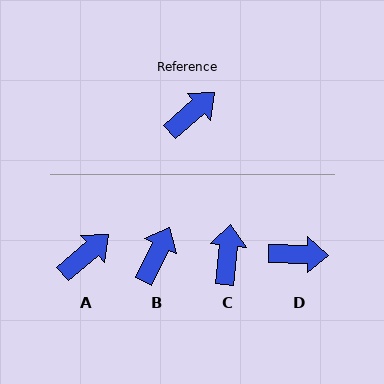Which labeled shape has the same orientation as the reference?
A.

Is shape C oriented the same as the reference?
No, it is off by about 44 degrees.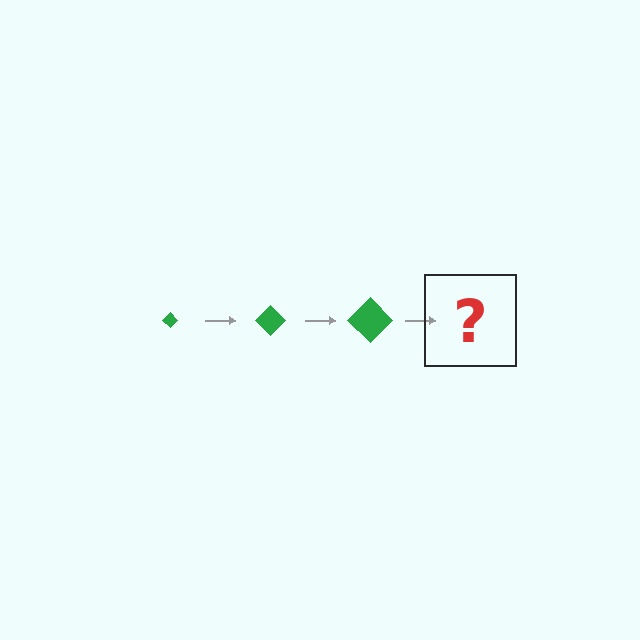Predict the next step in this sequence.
The next step is a green diamond, larger than the previous one.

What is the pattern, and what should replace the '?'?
The pattern is that the diamond gets progressively larger each step. The '?' should be a green diamond, larger than the previous one.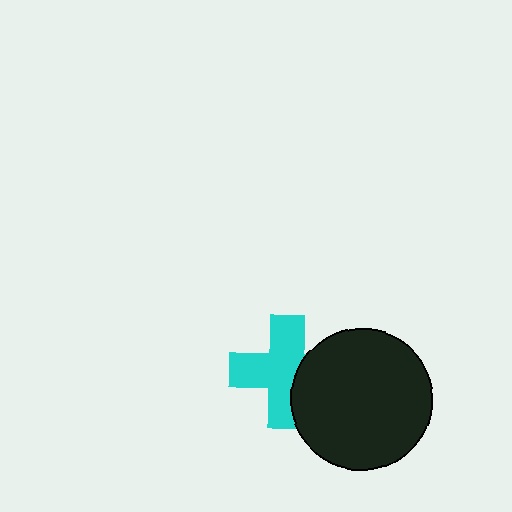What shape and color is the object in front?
The object in front is a black circle.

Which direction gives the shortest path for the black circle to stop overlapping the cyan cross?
Moving right gives the shortest separation.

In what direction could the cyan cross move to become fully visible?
The cyan cross could move left. That would shift it out from behind the black circle entirely.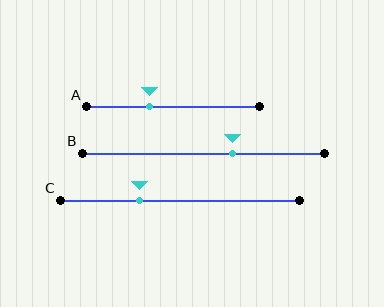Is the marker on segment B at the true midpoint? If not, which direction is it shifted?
No, the marker on segment B is shifted to the right by about 12% of the segment length.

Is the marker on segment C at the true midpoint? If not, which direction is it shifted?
No, the marker on segment C is shifted to the left by about 17% of the segment length.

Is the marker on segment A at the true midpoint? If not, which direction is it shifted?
No, the marker on segment A is shifted to the left by about 13% of the segment length.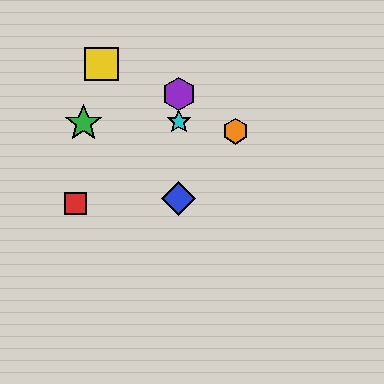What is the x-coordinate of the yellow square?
The yellow square is at x≈102.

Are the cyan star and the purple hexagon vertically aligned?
Yes, both are at x≈179.